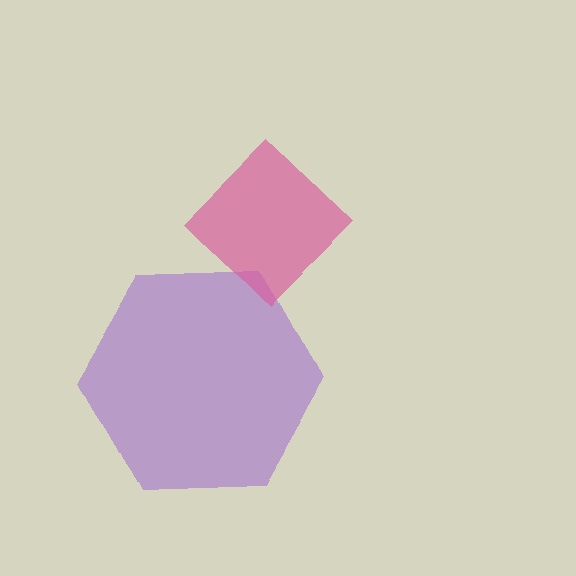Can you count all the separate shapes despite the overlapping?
Yes, there are 2 separate shapes.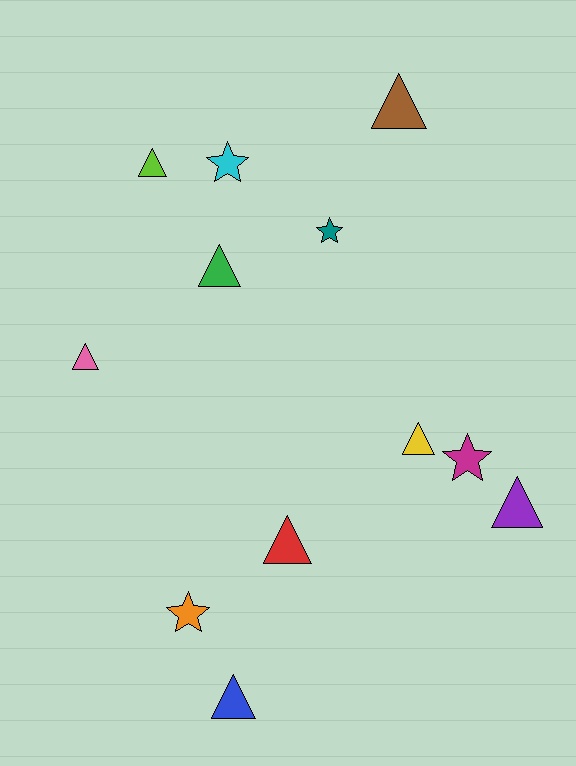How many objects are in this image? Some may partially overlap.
There are 12 objects.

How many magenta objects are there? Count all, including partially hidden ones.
There is 1 magenta object.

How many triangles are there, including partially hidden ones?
There are 8 triangles.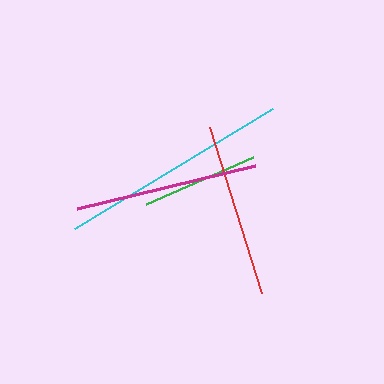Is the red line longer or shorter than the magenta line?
The magenta line is longer than the red line.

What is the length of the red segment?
The red segment is approximately 174 pixels long.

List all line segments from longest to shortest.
From longest to shortest: cyan, magenta, red, green.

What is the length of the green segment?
The green segment is approximately 116 pixels long.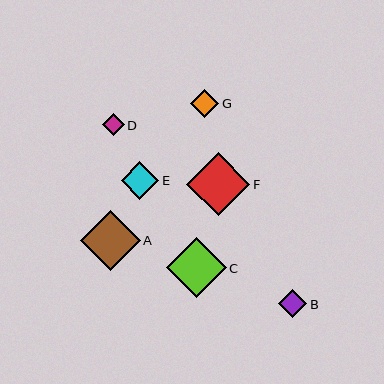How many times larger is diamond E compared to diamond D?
Diamond E is approximately 1.7 times the size of diamond D.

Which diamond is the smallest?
Diamond D is the smallest with a size of approximately 22 pixels.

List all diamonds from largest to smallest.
From largest to smallest: F, A, C, E, G, B, D.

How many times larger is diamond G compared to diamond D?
Diamond G is approximately 1.3 times the size of diamond D.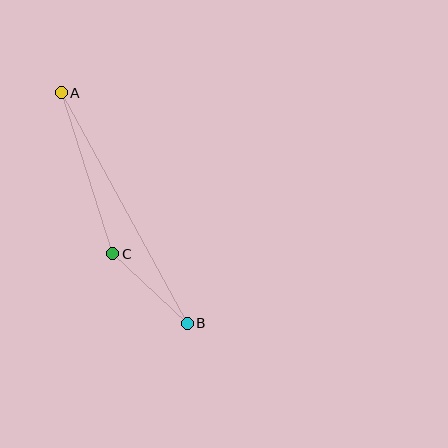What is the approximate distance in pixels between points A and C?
The distance between A and C is approximately 169 pixels.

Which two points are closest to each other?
Points B and C are closest to each other.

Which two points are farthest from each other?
Points A and B are farthest from each other.